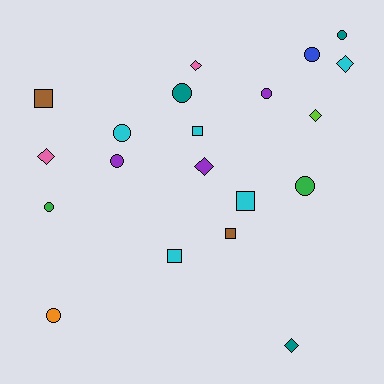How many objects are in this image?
There are 20 objects.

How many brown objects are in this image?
There are 2 brown objects.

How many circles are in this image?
There are 9 circles.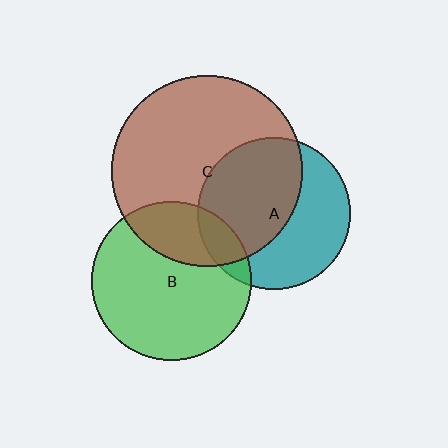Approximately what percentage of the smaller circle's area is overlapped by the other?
Approximately 25%.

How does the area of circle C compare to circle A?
Approximately 1.6 times.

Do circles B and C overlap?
Yes.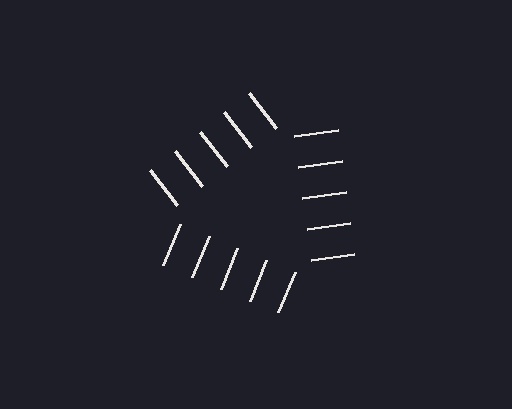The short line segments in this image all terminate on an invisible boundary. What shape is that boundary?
An illusory triangle — the line segments terminate on its edges but no continuous stroke is drawn.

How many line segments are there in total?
15 — 5 along each of the 3 edges.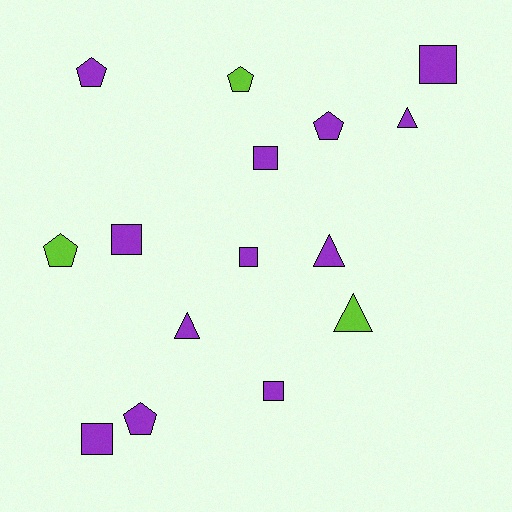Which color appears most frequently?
Purple, with 12 objects.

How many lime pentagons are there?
There are 2 lime pentagons.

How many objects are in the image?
There are 15 objects.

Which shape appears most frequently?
Square, with 6 objects.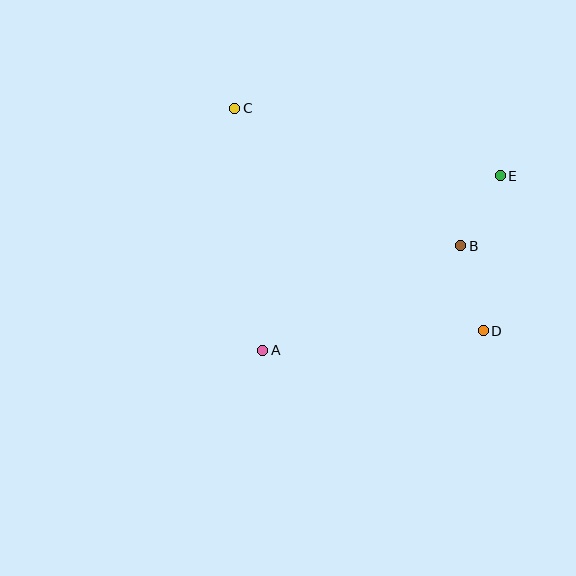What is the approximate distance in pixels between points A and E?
The distance between A and E is approximately 295 pixels.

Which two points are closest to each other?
Points B and E are closest to each other.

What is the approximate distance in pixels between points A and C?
The distance between A and C is approximately 244 pixels.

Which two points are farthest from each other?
Points C and D are farthest from each other.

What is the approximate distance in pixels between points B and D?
The distance between B and D is approximately 88 pixels.